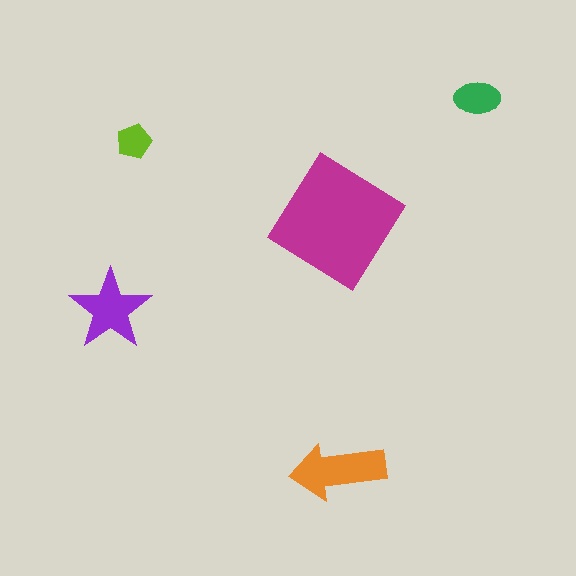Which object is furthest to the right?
The green ellipse is rightmost.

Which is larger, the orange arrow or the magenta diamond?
The magenta diamond.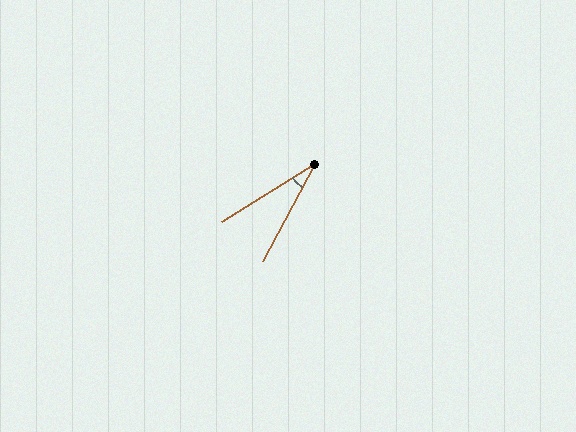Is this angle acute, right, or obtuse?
It is acute.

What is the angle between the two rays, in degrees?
Approximately 30 degrees.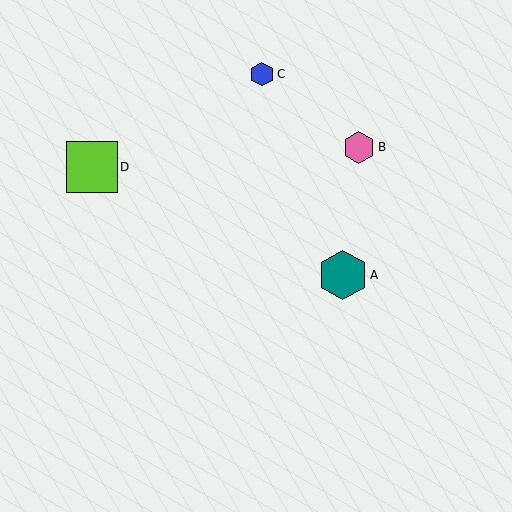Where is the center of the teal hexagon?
The center of the teal hexagon is at (343, 275).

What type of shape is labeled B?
Shape B is a pink hexagon.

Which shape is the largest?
The lime square (labeled D) is the largest.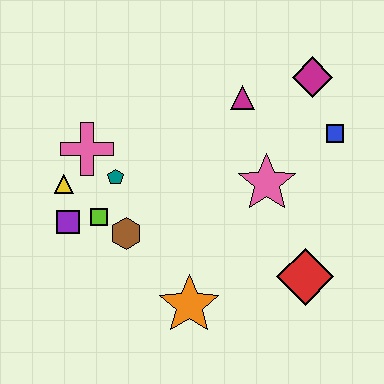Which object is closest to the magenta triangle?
The magenta diamond is closest to the magenta triangle.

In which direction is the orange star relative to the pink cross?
The orange star is below the pink cross.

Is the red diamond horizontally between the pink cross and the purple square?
No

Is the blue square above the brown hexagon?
Yes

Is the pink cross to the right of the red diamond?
No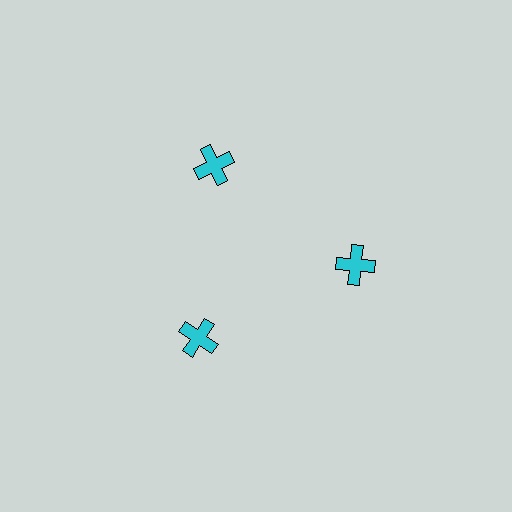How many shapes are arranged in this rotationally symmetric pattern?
There are 3 shapes, arranged in 3 groups of 1.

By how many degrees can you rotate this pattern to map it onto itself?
The pattern maps onto itself every 120 degrees of rotation.